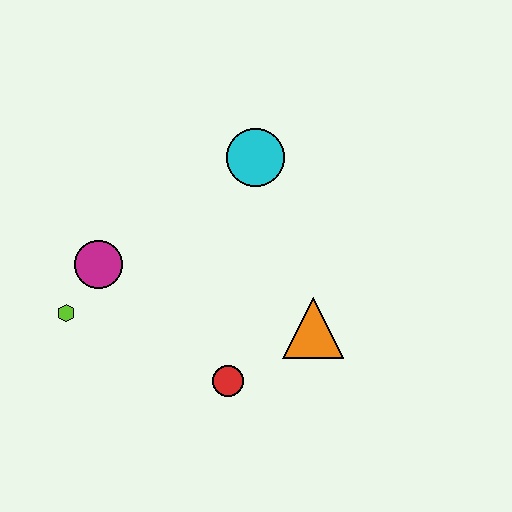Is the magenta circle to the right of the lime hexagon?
Yes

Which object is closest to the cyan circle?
The orange triangle is closest to the cyan circle.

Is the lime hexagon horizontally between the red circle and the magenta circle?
No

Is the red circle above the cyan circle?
No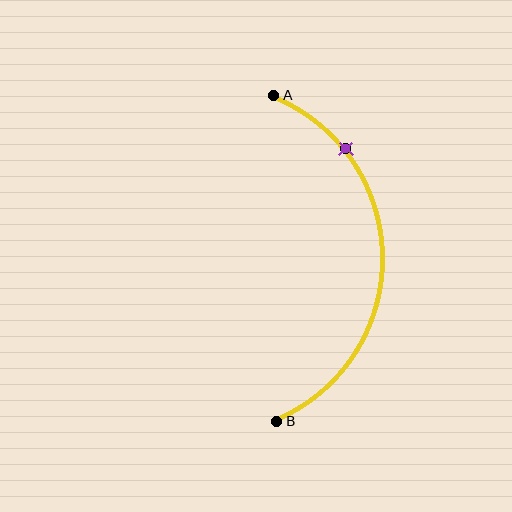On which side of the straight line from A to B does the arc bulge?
The arc bulges to the right of the straight line connecting A and B.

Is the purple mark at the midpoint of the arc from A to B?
No. The purple mark lies on the arc but is closer to endpoint A. The arc midpoint would be at the point on the curve equidistant along the arc from both A and B.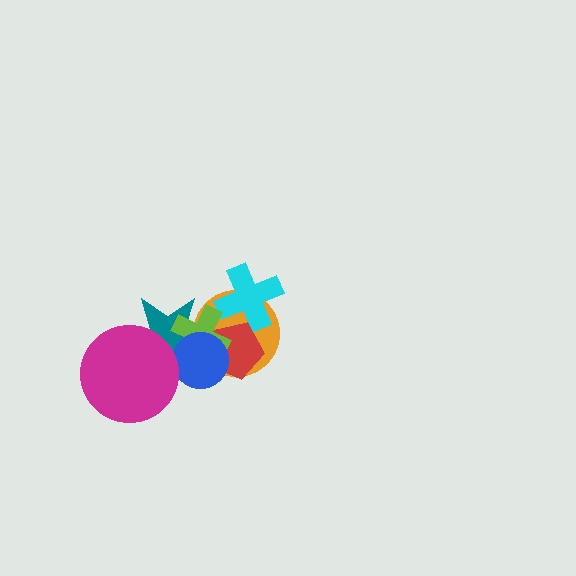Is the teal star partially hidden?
Yes, it is partially covered by another shape.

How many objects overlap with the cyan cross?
2 objects overlap with the cyan cross.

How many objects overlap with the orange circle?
5 objects overlap with the orange circle.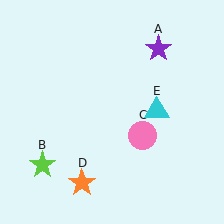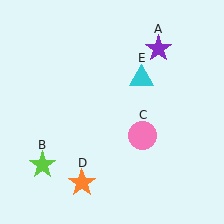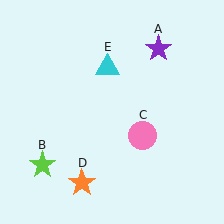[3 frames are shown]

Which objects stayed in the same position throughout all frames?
Purple star (object A) and lime star (object B) and pink circle (object C) and orange star (object D) remained stationary.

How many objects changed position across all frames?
1 object changed position: cyan triangle (object E).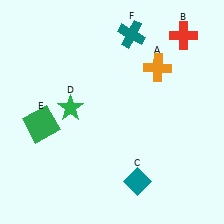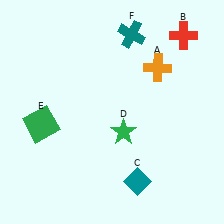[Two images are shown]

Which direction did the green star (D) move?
The green star (D) moved right.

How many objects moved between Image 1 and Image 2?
1 object moved between the two images.